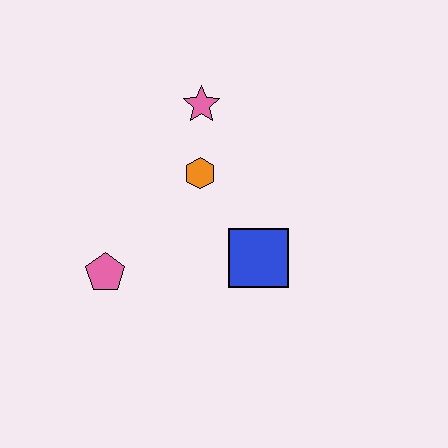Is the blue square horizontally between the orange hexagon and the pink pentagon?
No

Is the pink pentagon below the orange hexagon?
Yes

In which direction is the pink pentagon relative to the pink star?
The pink pentagon is below the pink star.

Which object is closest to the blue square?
The orange hexagon is closest to the blue square.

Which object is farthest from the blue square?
The pink star is farthest from the blue square.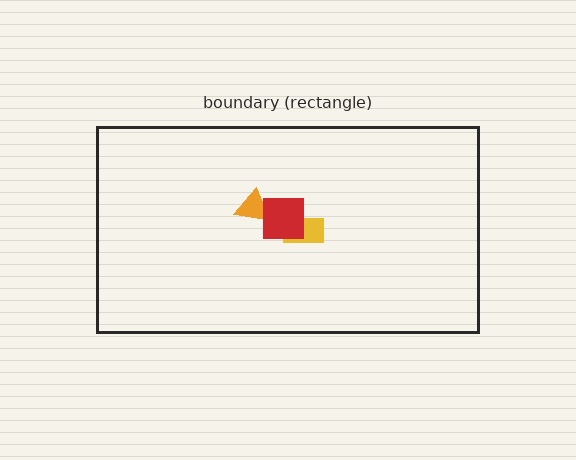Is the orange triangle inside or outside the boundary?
Inside.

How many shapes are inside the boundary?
3 inside, 0 outside.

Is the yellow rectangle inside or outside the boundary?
Inside.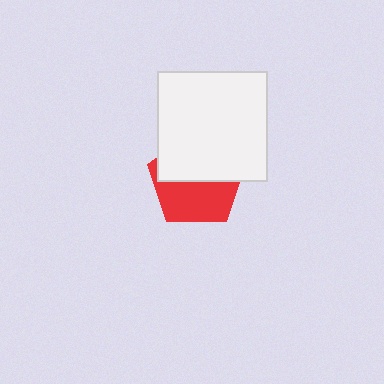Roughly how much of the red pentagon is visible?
About half of it is visible (roughly 50%).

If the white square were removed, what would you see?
You would see the complete red pentagon.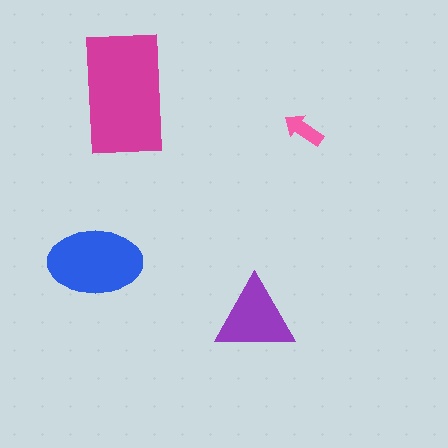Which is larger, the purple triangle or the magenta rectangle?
The magenta rectangle.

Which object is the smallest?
The pink arrow.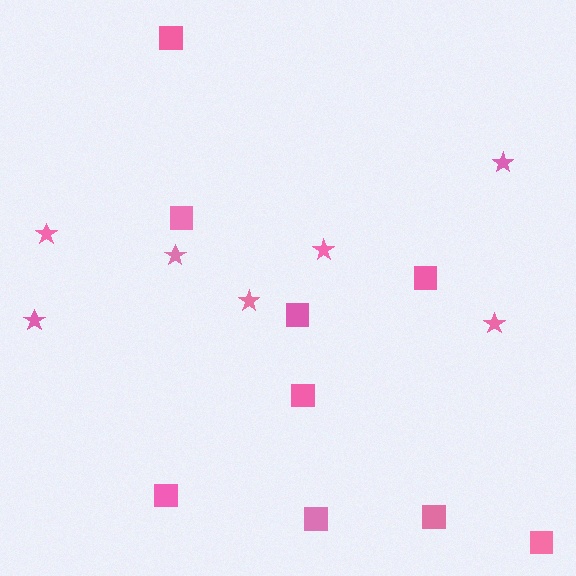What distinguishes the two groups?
There are 2 groups: one group of squares (9) and one group of stars (7).